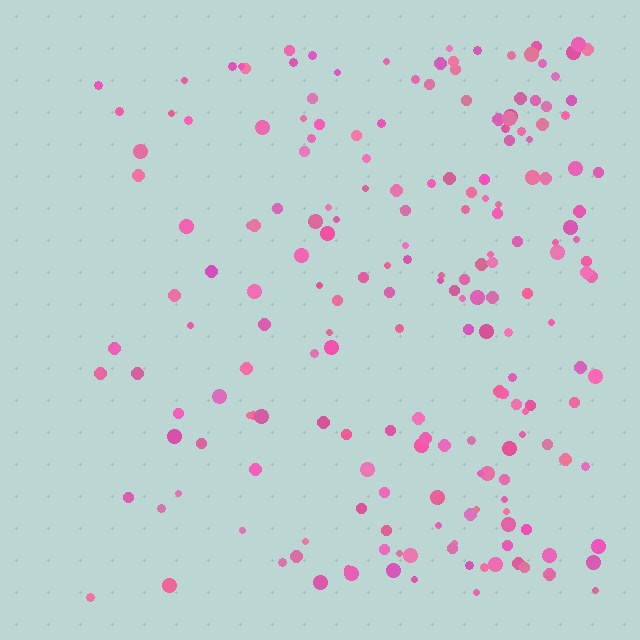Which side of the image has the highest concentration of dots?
The right.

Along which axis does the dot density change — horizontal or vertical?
Horizontal.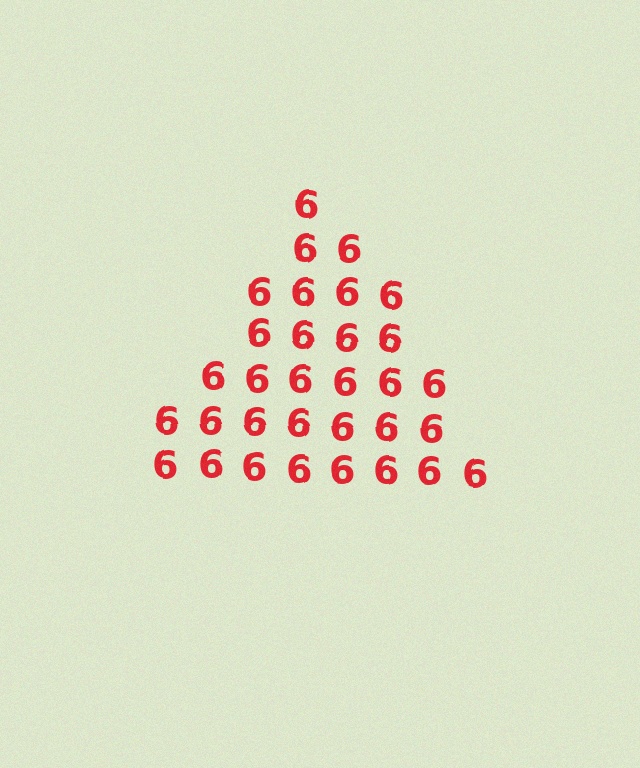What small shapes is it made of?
It is made of small digit 6's.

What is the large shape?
The large shape is a triangle.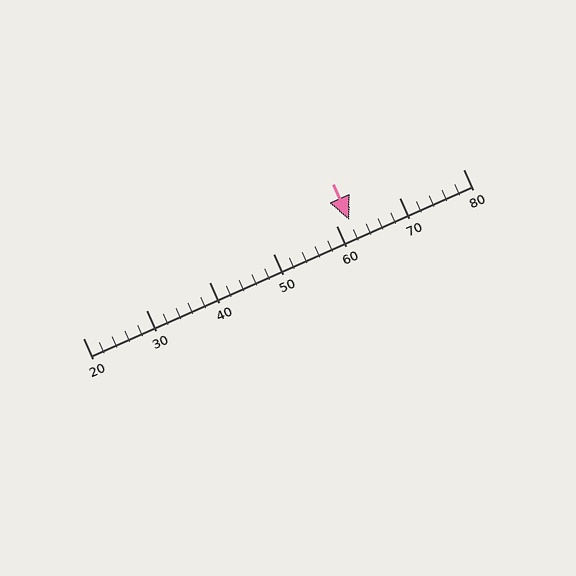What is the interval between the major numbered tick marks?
The major tick marks are spaced 10 units apart.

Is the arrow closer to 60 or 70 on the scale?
The arrow is closer to 60.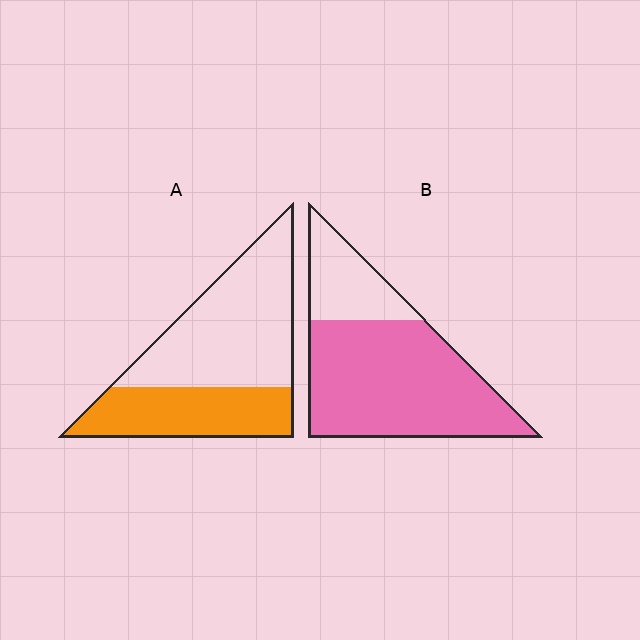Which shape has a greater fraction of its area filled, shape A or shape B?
Shape B.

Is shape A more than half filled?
No.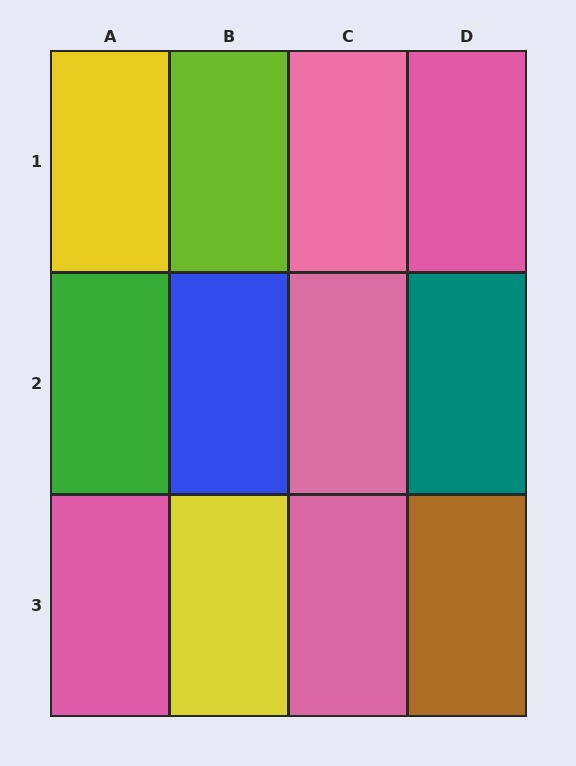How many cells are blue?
1 cell is blue.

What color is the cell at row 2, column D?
Teal.